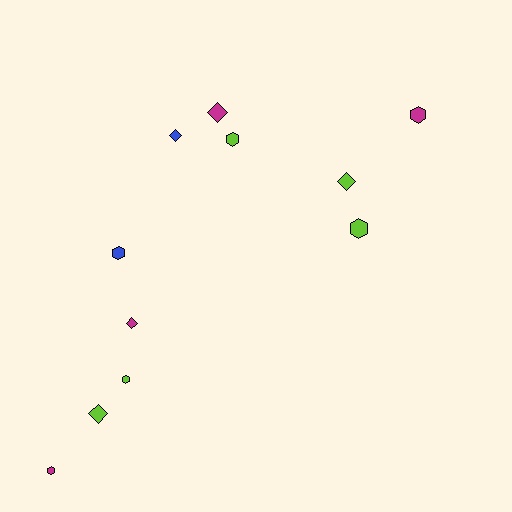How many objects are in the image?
There are 11 objects.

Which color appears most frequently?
Lime, with 5 objects.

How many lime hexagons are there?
There are 3 lime hexagons.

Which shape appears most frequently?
Hexagon, with 6 objects.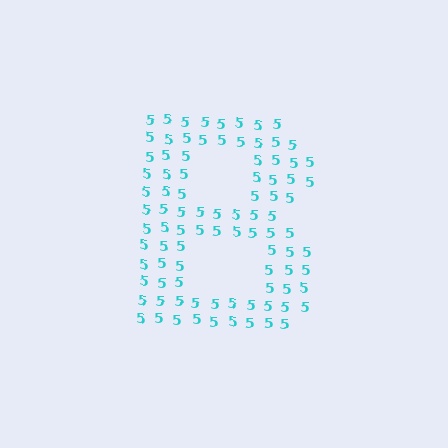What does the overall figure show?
The overall figure shows the letter B.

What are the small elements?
The small elements are digit 5's.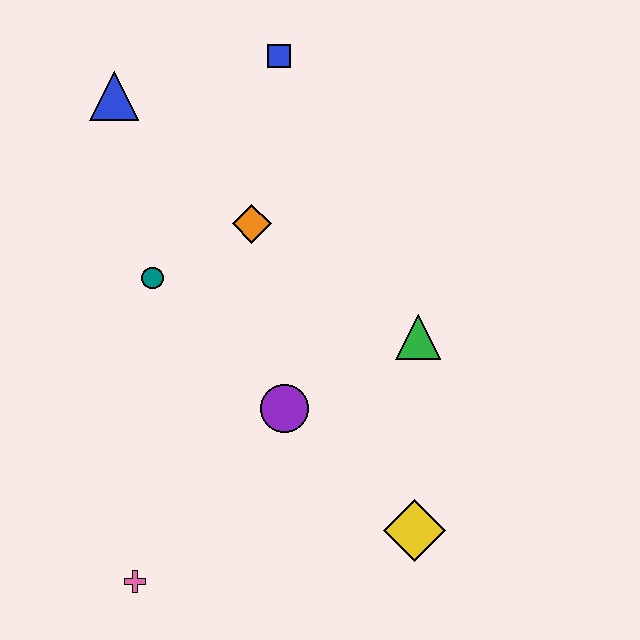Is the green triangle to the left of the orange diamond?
No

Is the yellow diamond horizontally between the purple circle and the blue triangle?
No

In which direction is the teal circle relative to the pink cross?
The teal circle is above the pink cross.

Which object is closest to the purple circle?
The green triangle is closest to the purple circle.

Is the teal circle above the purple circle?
Yes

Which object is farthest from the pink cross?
The blue square is farthest from the pink cross.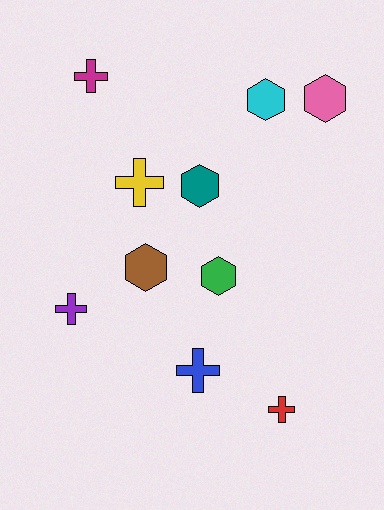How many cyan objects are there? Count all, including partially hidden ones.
There is 1 cyan object.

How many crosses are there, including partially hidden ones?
There are 5 crosses.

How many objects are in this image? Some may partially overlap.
There are 10 objects.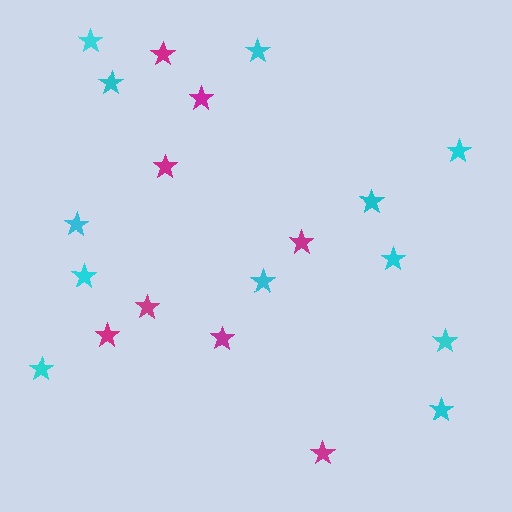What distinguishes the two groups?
There are 2 groups: one group of magenta stars (8) and one group of cyan stars (12).